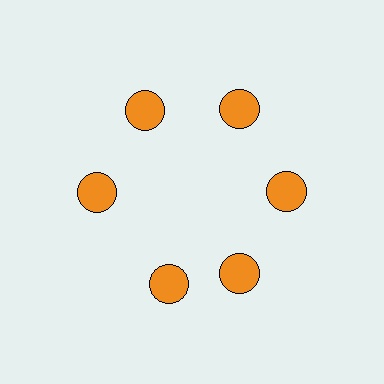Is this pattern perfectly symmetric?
No. The 6 orange circles are arranged in a ring, but one element near the 7 o'clock position is rotated out of alignment along the ring, breaking the 6-fold rotational symmetry.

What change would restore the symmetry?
The symmetry would be restored by rotating it back into even spacing with its neighbors so that all 6 circles sit at equal angles and equal distance from the center.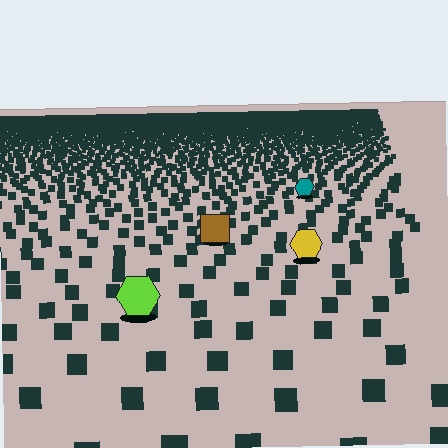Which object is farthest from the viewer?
The teal hexagon is farthest from the viewer. It appears smaller and the ground texture around it is denser.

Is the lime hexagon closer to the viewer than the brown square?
Yes. The lime hexagon is closer — you can tell from the texture gradient: the ground texture is coarser near it.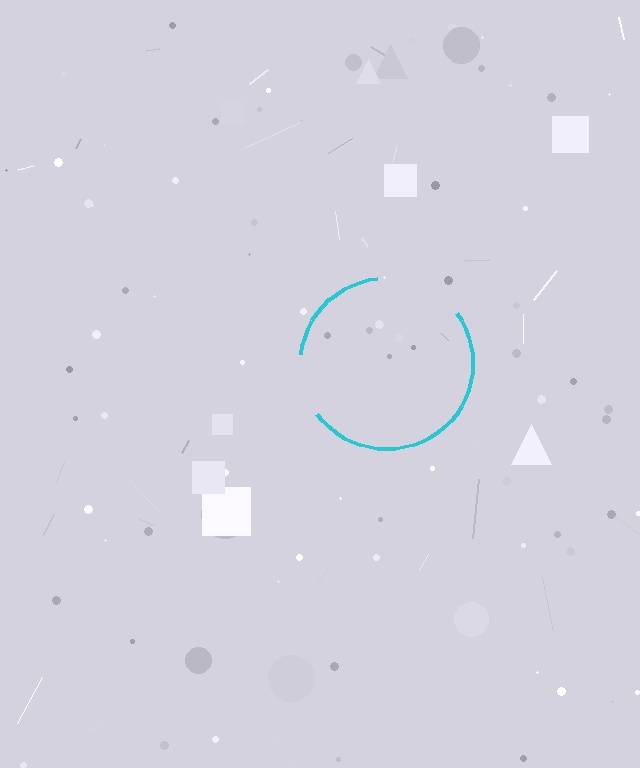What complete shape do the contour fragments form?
The contour fragments form a circle.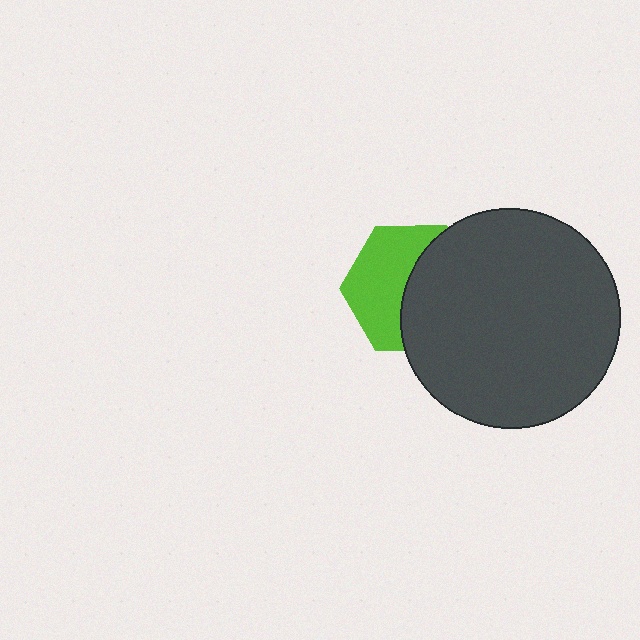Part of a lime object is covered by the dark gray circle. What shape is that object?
It is a hexagon.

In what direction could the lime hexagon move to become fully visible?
The lime hexagon could move left. That would shift it out from behind the dark gray circle entirely.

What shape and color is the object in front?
The object in front is a dark gray circle.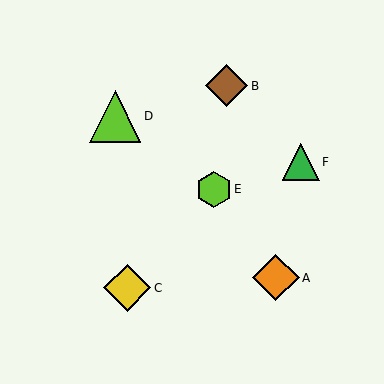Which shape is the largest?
The lime triangle (labeled D) is the largest.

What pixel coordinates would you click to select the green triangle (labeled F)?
Click at (301, 162) to select the green triangle F.